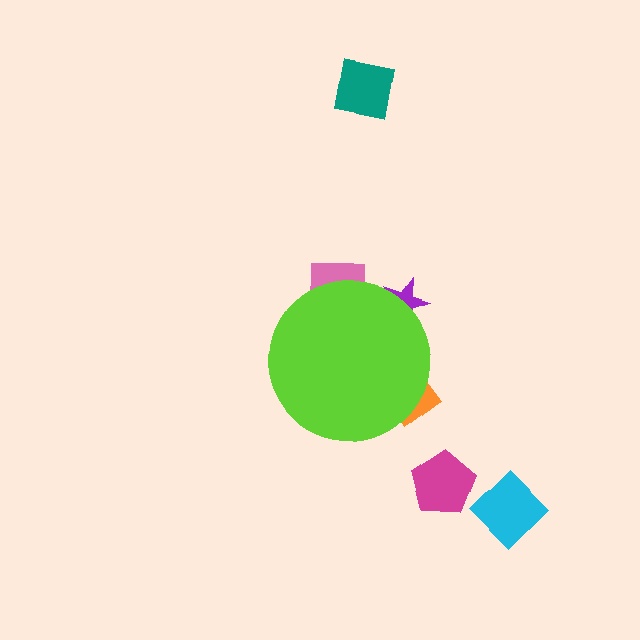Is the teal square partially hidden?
No, the teal square is fully visible.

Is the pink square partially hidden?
Yes, the pink square is partially hidden behind the lime circle.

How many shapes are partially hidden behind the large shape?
3 shapes are partially hidden.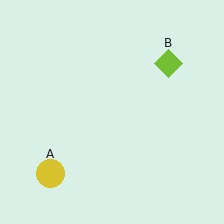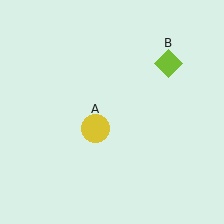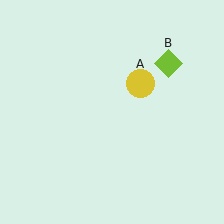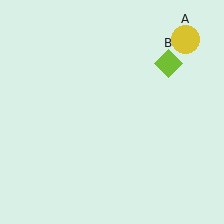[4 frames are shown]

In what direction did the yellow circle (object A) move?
The yellow circle (object A) moved up and to the right.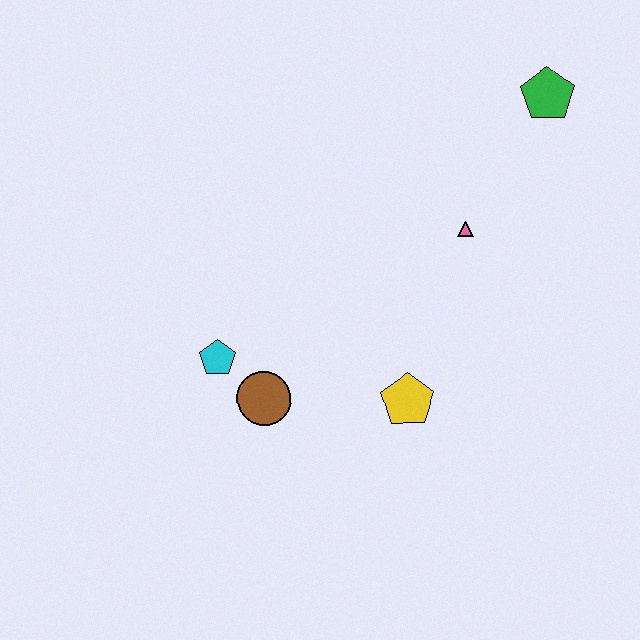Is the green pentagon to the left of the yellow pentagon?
No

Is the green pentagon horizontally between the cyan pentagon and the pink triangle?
No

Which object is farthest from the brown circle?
The green pentagon is farthest from the brown circle.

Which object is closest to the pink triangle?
The green pentagon is closest to the pink triangle.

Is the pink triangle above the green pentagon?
No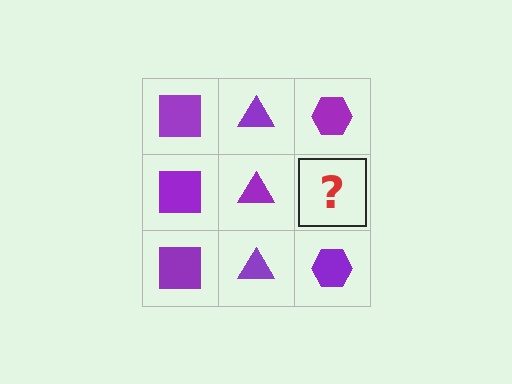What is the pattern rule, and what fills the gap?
The rule is that each column has a consistent shape. The gap should be filled with a purple hexagon.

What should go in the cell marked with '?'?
The missing cell should contain a purple hexagon.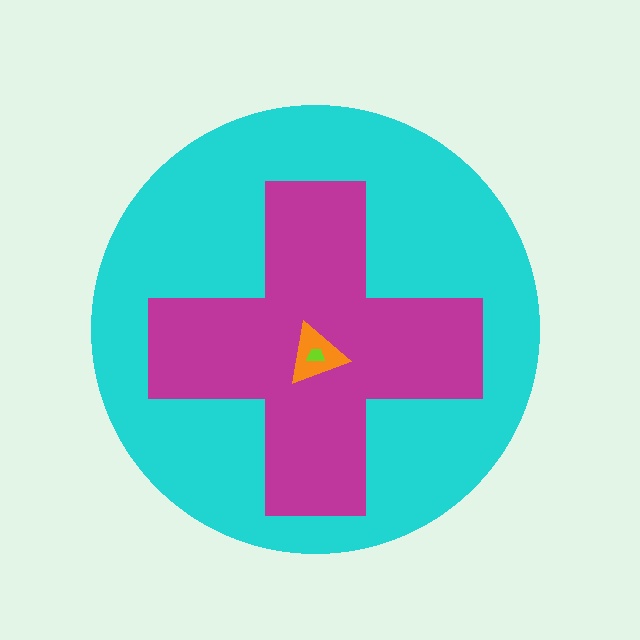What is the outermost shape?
The cyan circle.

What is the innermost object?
The lime trapezoid.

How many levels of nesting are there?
4.